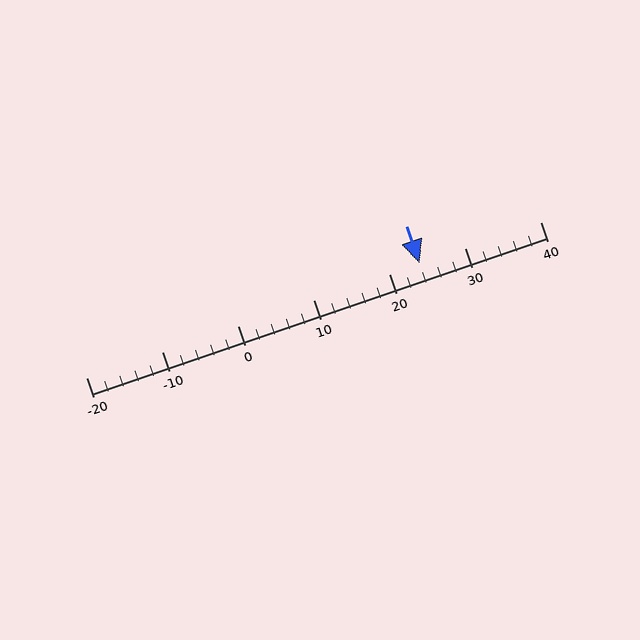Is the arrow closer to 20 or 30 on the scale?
The arrow is closer to 20.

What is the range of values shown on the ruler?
The ruler shows values from -20 to 40.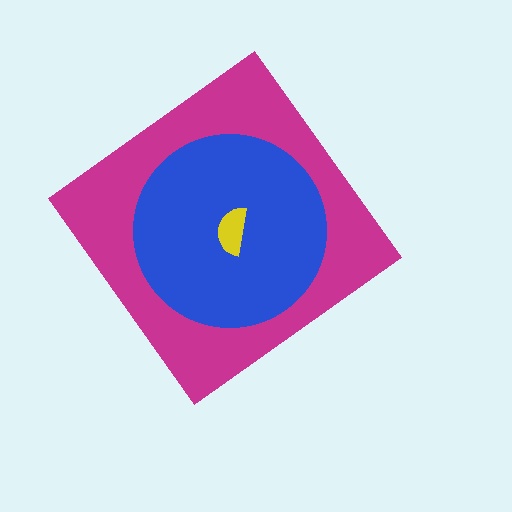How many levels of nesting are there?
3.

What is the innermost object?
The yellow semicircle.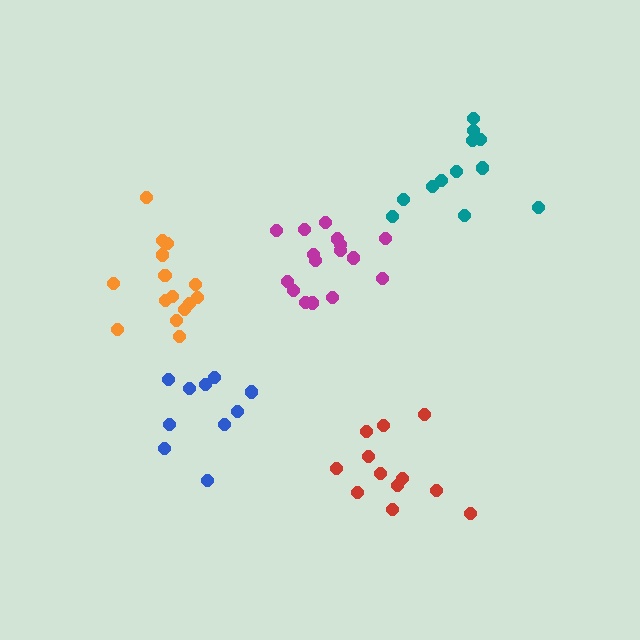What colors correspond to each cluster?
The clusters are colored: magenta, teal, red, orange, blue.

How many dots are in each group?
Group 1: 16 dots, Group 2: 12 dots, Group 3: 12 dots, Group 4: 16 dots, Group 5: 10 dots (66 total).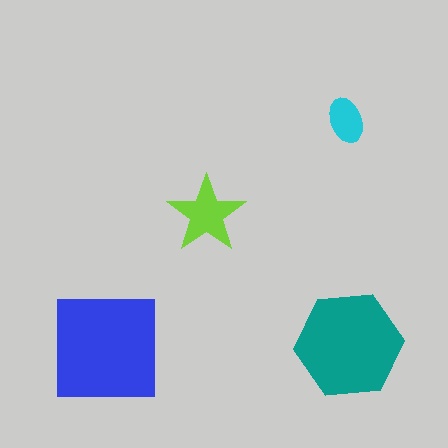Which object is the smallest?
The cyan ellipse.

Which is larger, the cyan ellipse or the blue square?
The blue square.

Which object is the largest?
The blue square.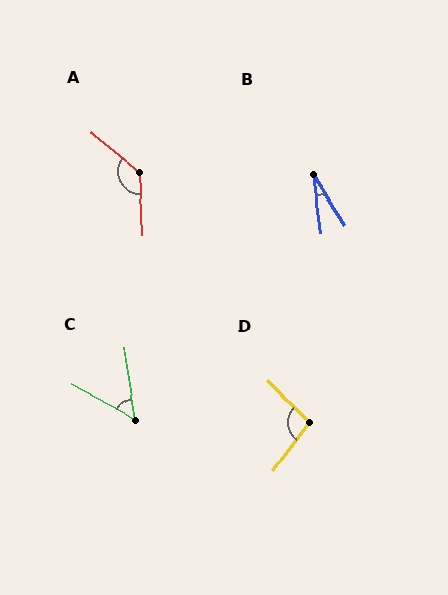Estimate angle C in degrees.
Approximately 52 degrees.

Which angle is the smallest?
B, at approximately 24 degrees.